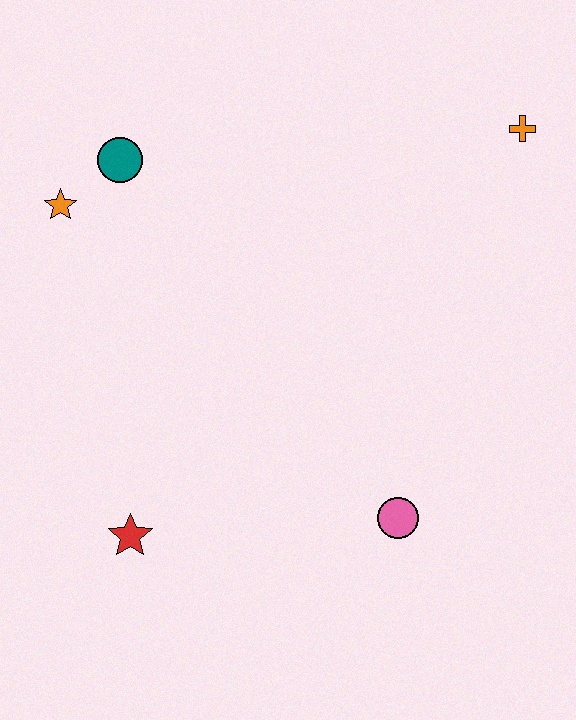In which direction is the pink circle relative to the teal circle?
The pink circle is below the teal circle.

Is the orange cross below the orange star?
No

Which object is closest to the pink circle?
The red star is closest to the pink circle.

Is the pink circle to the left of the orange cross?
Yes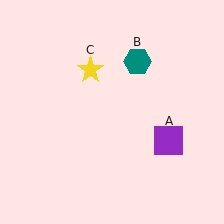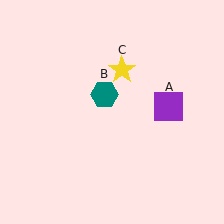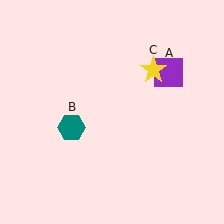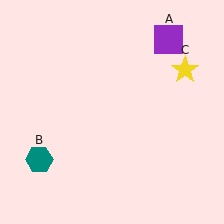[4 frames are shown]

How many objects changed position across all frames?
3 objects changed position: purple square (object A), teal hexagon (object B), yellow star (object C).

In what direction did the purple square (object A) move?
The purple square (object A) moved up.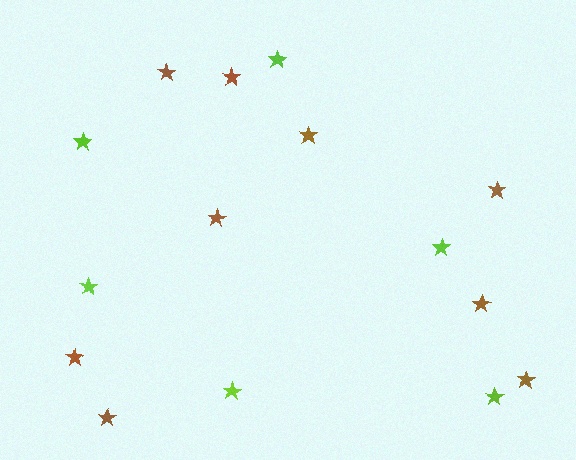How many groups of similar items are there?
There are 2 groups: one group of lime stars (6) and one group of brown stars (9).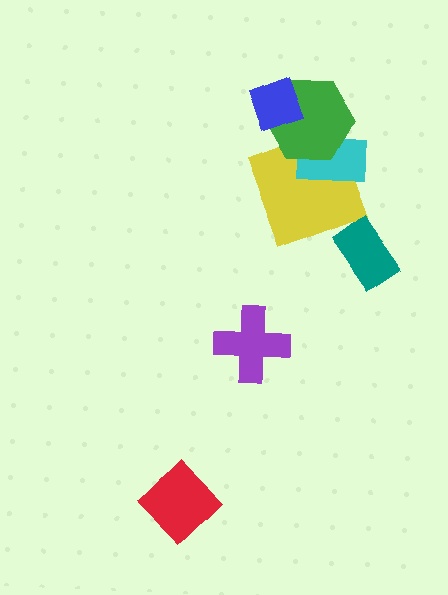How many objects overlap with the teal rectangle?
0 objects overlap with the teal rectangle.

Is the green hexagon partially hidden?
Yes, it is partially covered by another shape.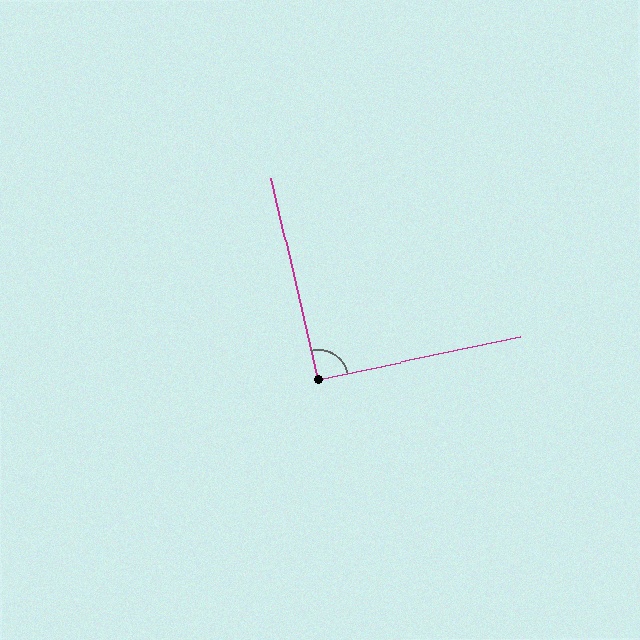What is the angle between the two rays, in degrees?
Approximately 91 degrees.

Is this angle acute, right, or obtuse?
It is approximately a right angle.